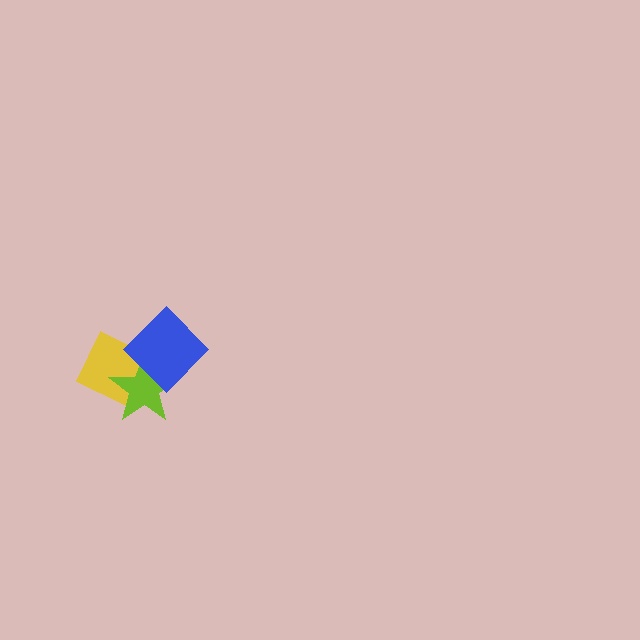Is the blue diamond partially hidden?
No, no other shape covers it.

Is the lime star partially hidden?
Yes, it is partially covered by another shape.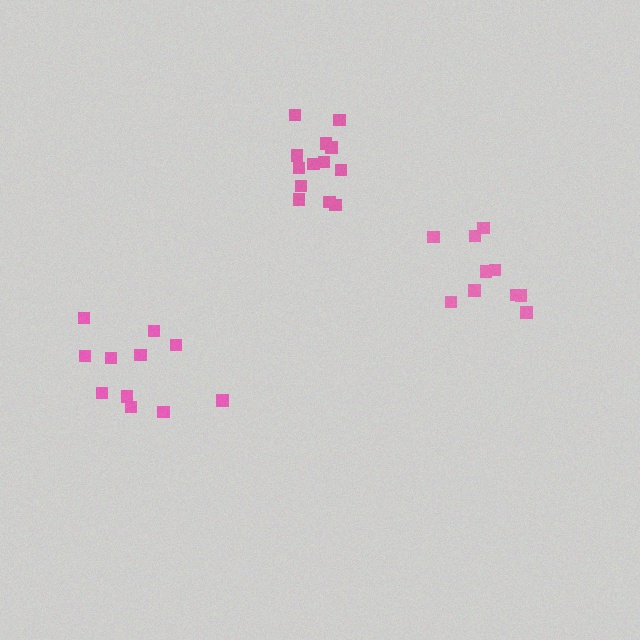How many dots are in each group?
Group 1: 11 dots, Group 2: 10 dots, Group 3: 13 dots (34 total).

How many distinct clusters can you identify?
There are 3 distinct clusters.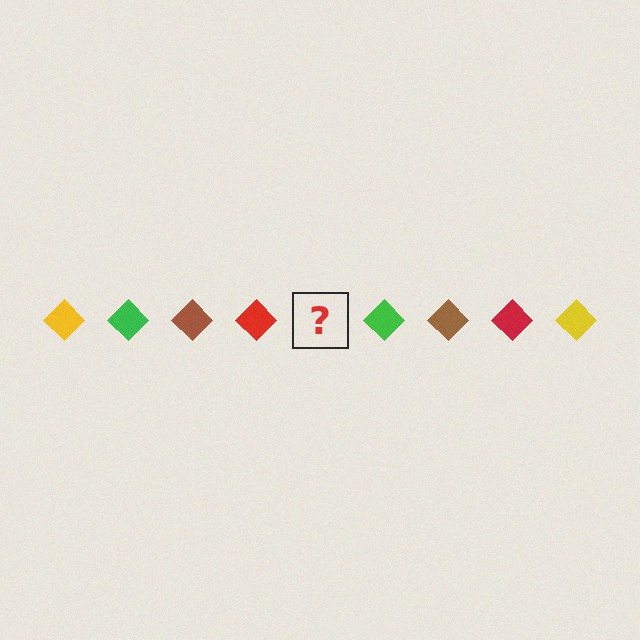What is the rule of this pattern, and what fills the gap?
The rule is that the pattern cycles through yellow, green, brown, red diamonds. The gap should be filled with a yellow diamond.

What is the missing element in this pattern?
The missing element is a yellow diamond.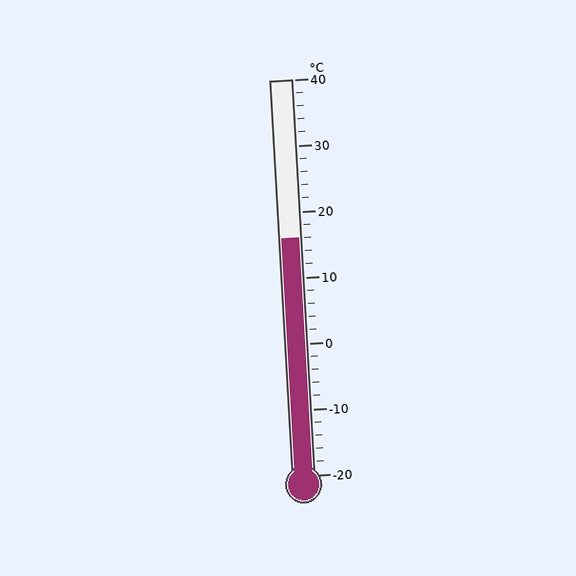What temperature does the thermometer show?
The thermometer shows approximately 16°C.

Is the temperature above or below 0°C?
The temperature is above 0°C.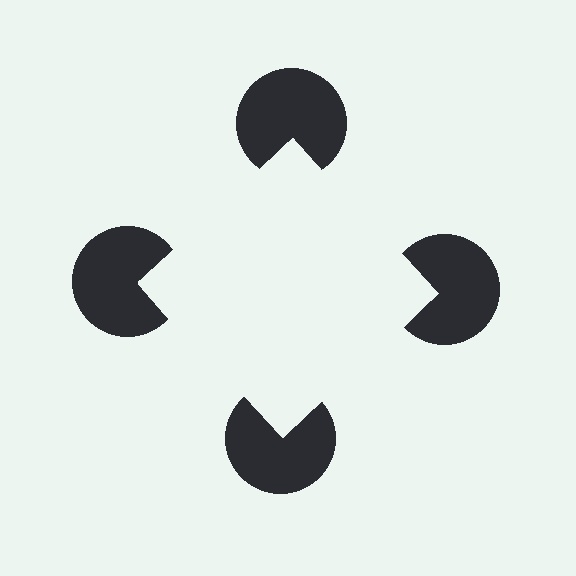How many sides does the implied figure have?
4 sides.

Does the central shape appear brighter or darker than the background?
It typically appears slightly brighter than the background, even though no actual brightness change is drawn.